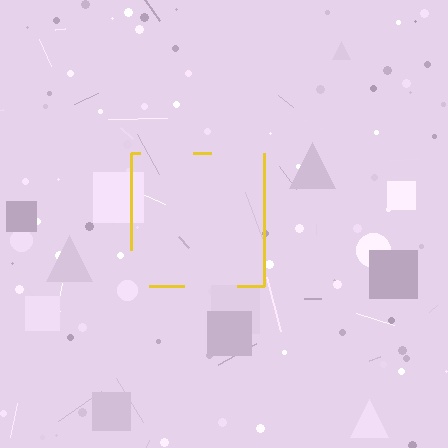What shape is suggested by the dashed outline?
The dashed outline suggests a square.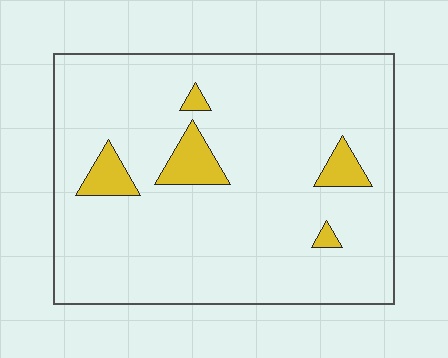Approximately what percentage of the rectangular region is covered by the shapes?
Approximately 10%.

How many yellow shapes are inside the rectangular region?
5.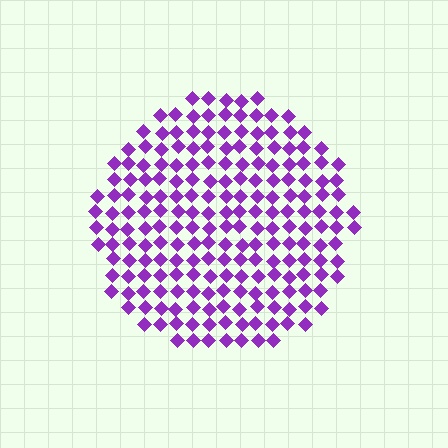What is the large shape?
The large shape is a circle.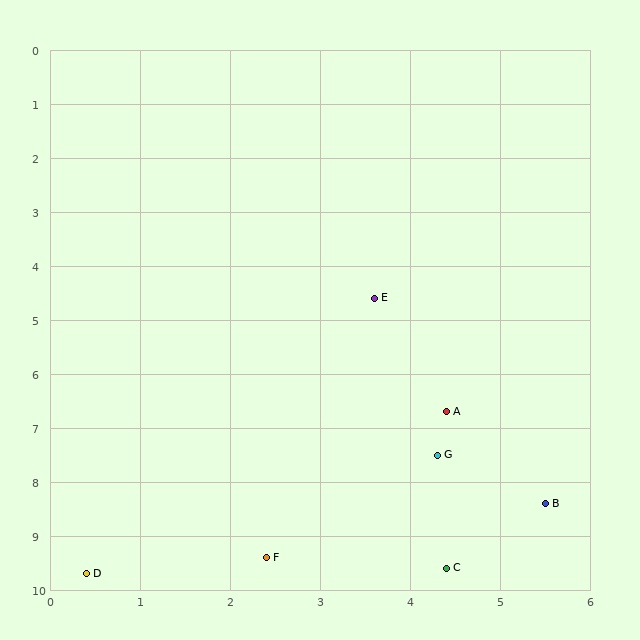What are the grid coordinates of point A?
Point A is at approximately (4.4, 6.7).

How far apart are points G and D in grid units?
Points G and D are about 4.5 grid units apart.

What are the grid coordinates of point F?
Point F is at approximately (2.4, 9.4).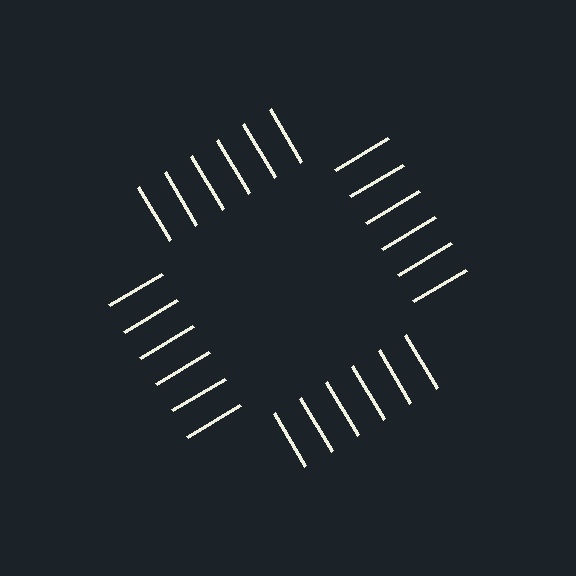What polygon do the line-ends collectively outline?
An illusory square — the line segments terminate on its edges but no continuous stroke is drawn.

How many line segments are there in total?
24 — 6 along each of the 4 edges.